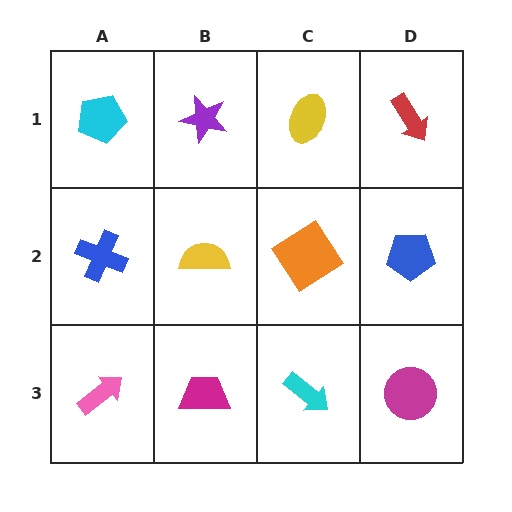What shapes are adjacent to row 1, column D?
A blue pentagon (row 2, column D), a yellow ellipse (row 1, column C).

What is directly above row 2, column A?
A cyan pentagon.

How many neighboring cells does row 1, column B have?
3.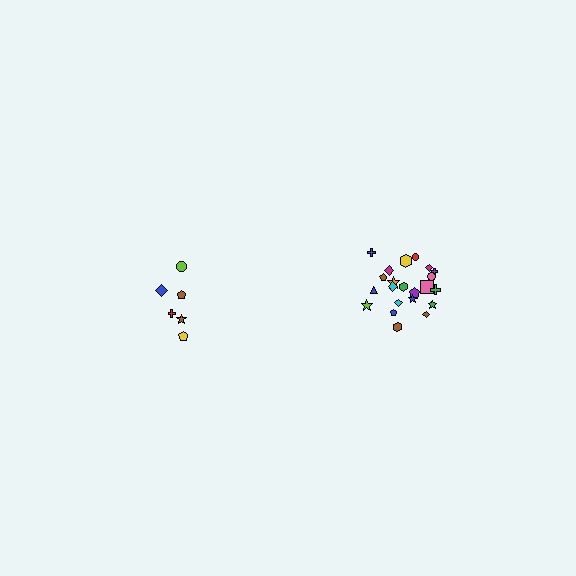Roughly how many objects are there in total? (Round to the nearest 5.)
Roughly 30 objects in total.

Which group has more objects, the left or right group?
The right group.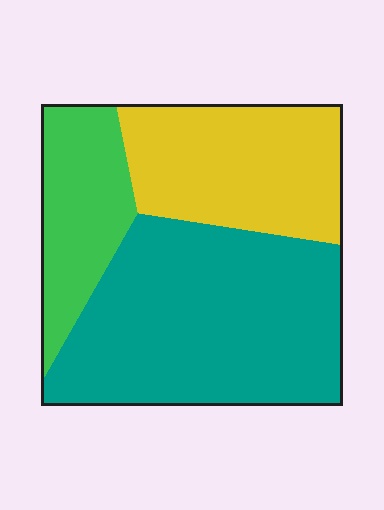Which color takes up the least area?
Green, at roughly 20%.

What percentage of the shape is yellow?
Yellow takes up about one third (1/3) of the shape.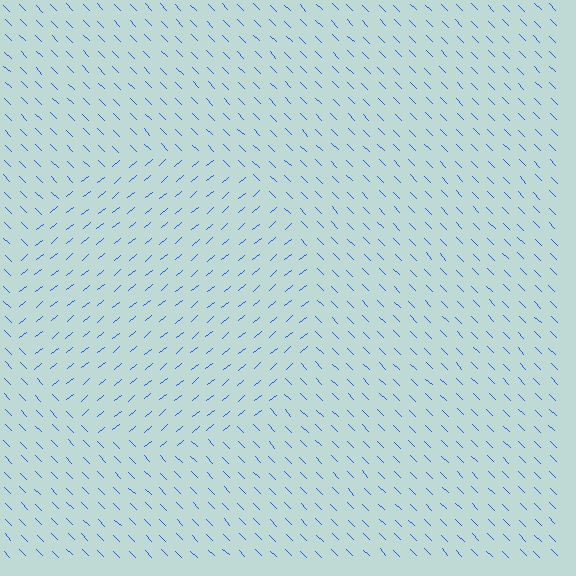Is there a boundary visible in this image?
Yes, there is a texture boundary formed by a change in line orientation.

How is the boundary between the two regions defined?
The boundary is defined purely by a change in line orientation (approximately 84 degrees difference). All lines are the same color and thickness.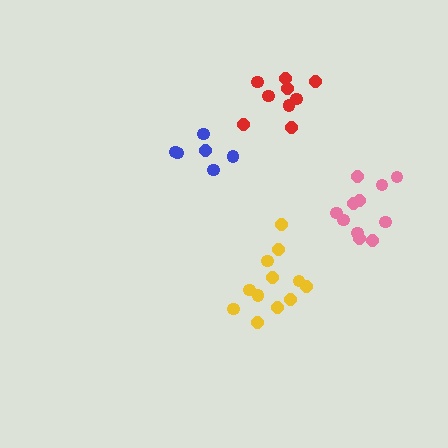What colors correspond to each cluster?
The clusters are colored: yellow, pink, blue, red.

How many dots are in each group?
Group 1: 12 dots, Group 2: 11 dots, Group 3: 6 dots, Group 4: 9 dots (38 total).